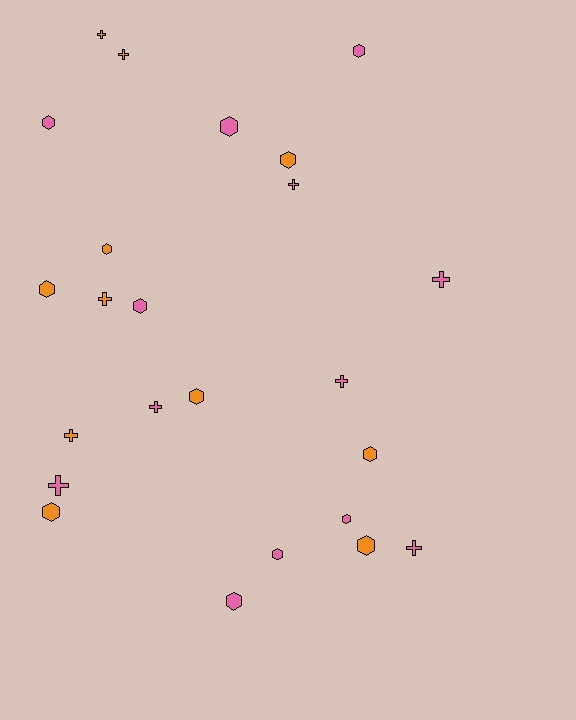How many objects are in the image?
There are 24 objects.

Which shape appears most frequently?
Hexagon, with 14 objects.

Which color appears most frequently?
Pink, with 13 objects.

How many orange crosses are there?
There are 4 orange crosses.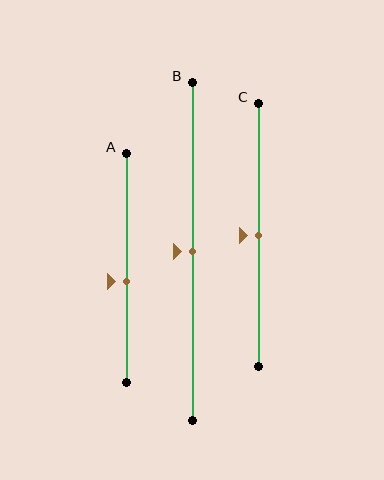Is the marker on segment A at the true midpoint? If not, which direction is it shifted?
No, the marker on segment A is shifted downward by about 6% of the segment length.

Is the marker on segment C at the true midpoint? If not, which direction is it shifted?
Yes, the marker on segment C is at the true midpoint.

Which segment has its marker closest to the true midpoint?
Segment B has its marker closest to the true midpoint.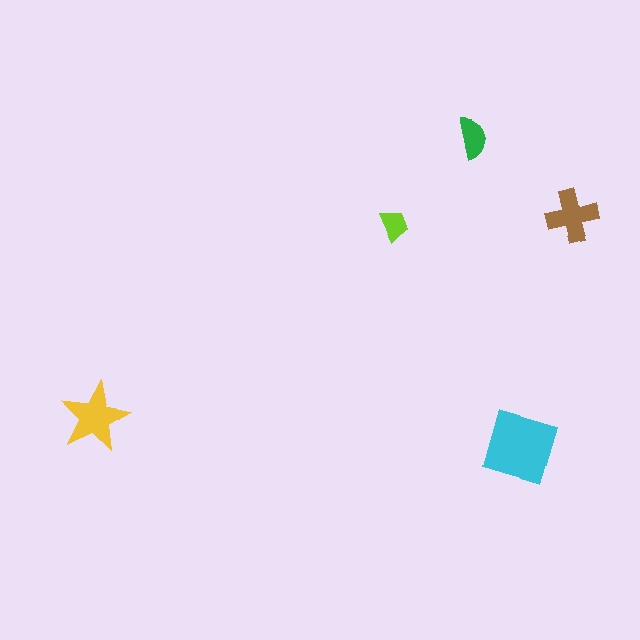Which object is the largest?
The cyan diamond.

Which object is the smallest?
The lime trapezoid.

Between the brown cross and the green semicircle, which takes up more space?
The brown cross.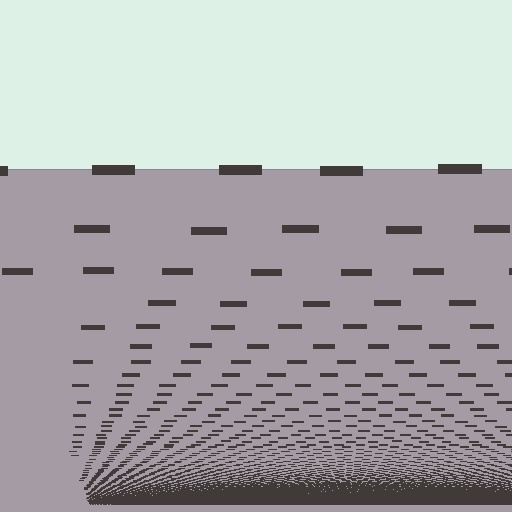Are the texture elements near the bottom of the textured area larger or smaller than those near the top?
Smaller. The gradient is inverted — elements near the bottom are smaller and denser.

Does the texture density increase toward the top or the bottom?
Density increases toward the bottom.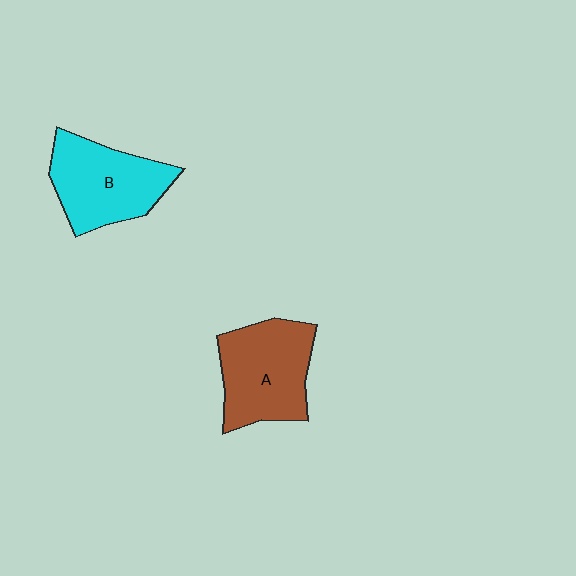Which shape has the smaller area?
Shape B (cyan).